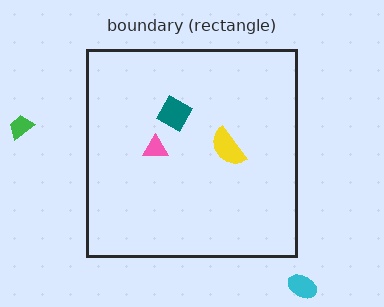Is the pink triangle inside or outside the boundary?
Inside.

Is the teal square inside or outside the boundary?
Inside.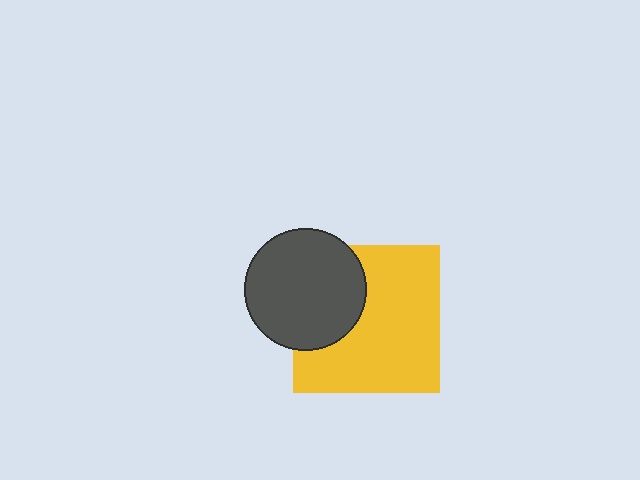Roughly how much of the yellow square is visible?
Most of it is visible (roughly 69%).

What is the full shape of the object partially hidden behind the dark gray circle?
The partially hidden object is a yellow square.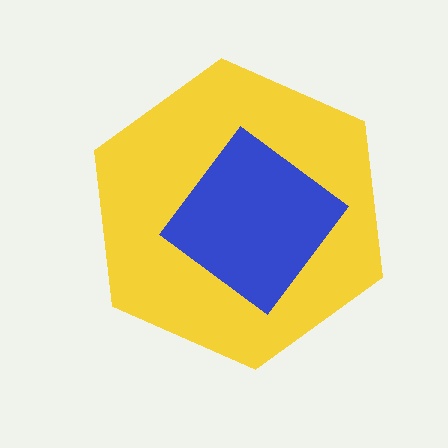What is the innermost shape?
The blue diamond.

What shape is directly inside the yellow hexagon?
The blue diamond.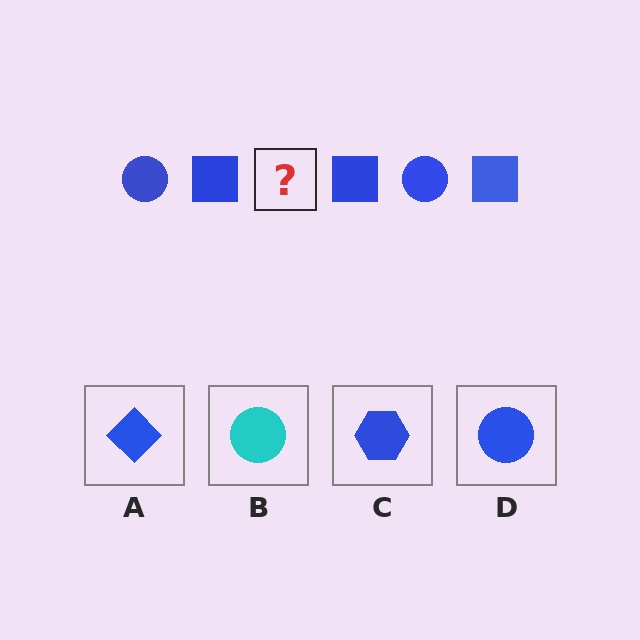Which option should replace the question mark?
Option D.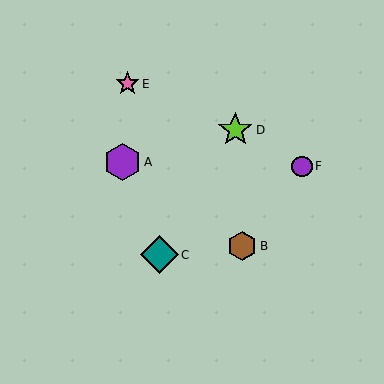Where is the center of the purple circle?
The center of the purple circle is at (302, 166).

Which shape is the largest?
The teal diamond (labeled C) is the largest.